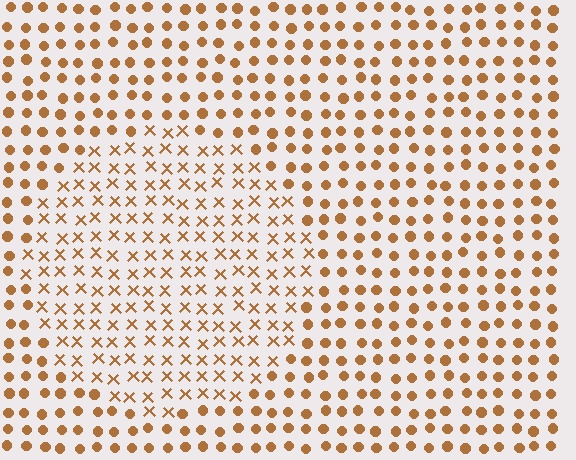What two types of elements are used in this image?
The image uses X marks inside the circle region and circles outside it.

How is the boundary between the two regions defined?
The boundary is defined by a change in element shape: X marks inside vs. circles outside. All elements share the same color and spacing.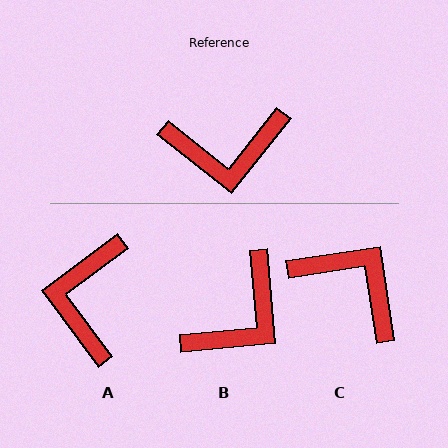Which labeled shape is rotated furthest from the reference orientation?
C, about 137 degrees away.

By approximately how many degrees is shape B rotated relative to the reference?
Approximately 44 degrees counter-clockwise.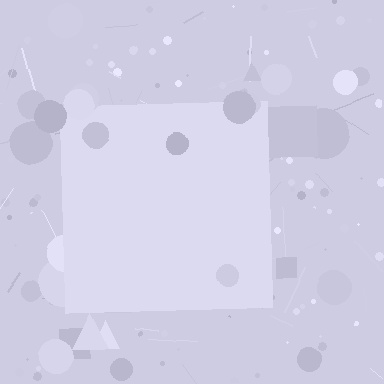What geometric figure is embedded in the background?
A square is embedded in the background.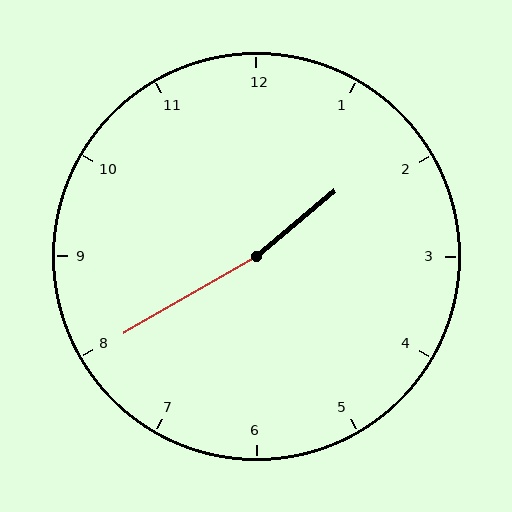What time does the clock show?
1:40.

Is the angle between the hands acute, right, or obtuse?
It is obtuse.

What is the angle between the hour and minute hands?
Approximately 170 degrees.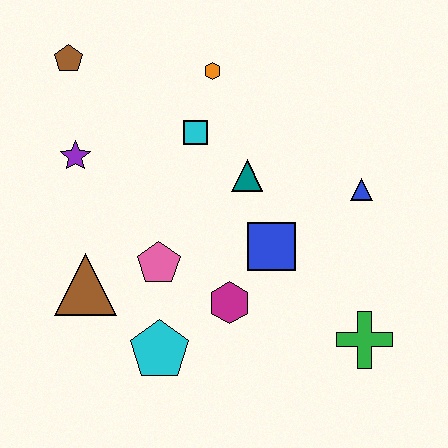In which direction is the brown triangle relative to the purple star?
The brown triangle is below the purple star.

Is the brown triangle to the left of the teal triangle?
Yes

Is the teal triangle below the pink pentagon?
No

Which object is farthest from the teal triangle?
The brown pentagon is farthest from the teal triangle.